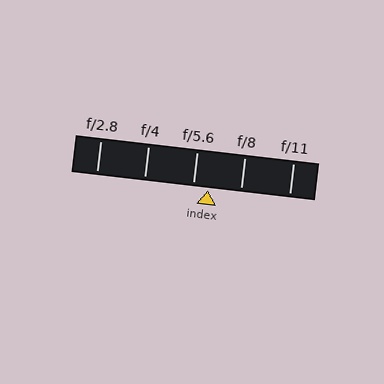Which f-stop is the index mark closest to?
The index mark is closest to f/5.6.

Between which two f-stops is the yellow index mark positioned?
The index mark is between f/5.6 and f/8.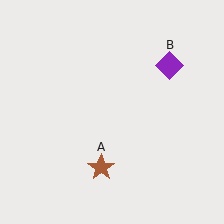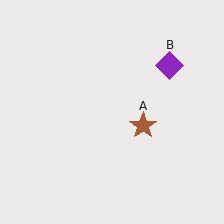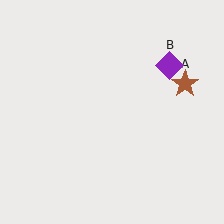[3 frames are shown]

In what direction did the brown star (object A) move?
The brown star (object A) moved up and to the right.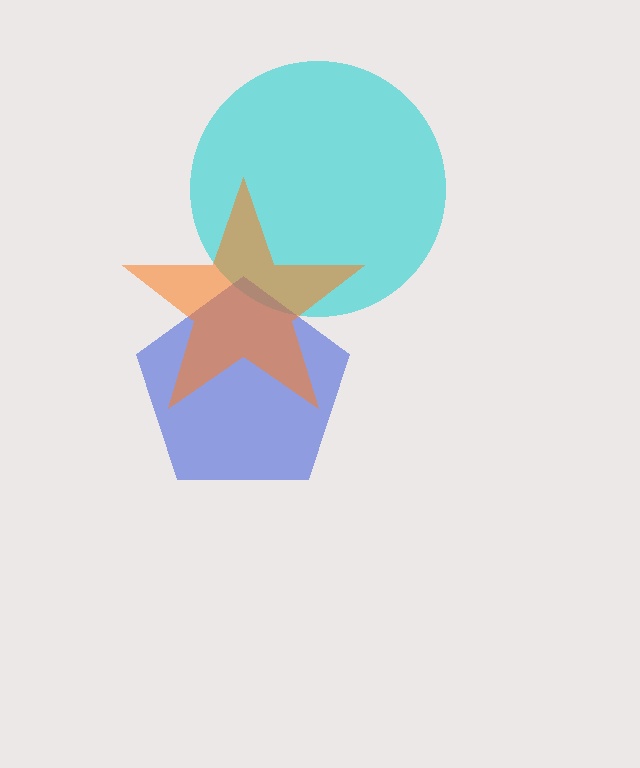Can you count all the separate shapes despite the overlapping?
Yes, there are 3 separate shapes.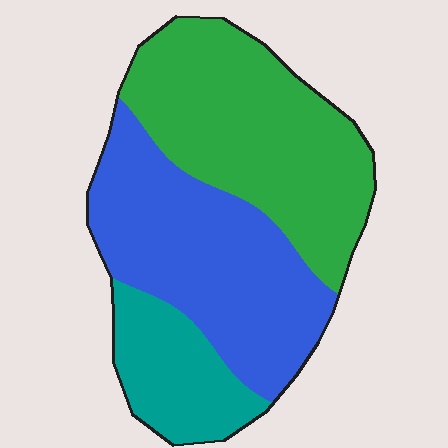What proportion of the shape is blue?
Blue takes up about two fifths (2/5) of the shape.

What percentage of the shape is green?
Green covers about 40% of the shape.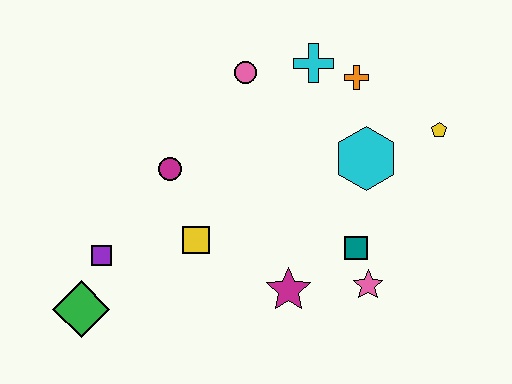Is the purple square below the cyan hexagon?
Yes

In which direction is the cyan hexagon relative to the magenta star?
The cyan hexagon is above the magenta star.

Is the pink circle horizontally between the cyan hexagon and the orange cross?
No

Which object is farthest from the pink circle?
The green diamond is farthest from the pink circle.